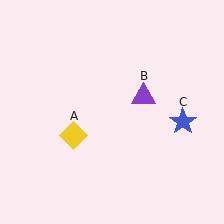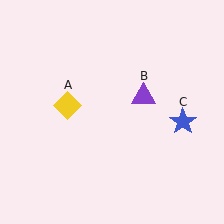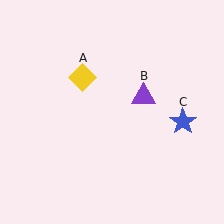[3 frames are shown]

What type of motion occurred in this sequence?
The yellow diamond (object A) rotated clockwise around the center of the scene.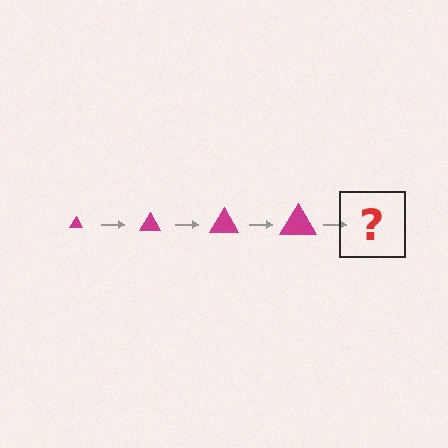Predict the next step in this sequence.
The next step is a magenta triangle, larger than the previous one.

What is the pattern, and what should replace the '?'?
The pattern is that the triangle gets progressively larger each step. The '?' should be a magenta triangle, larger than the previous one.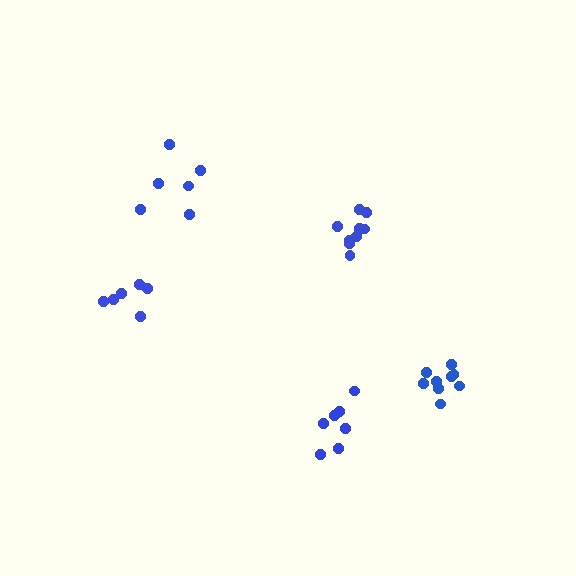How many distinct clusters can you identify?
There are 5 distinct clusters.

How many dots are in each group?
Group 1: 9 dots, Group 2: 7 dots, Group 3: 6 dots, Group 4: 6 dots, Group 5: 9 dots (37 total).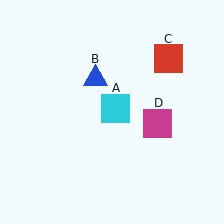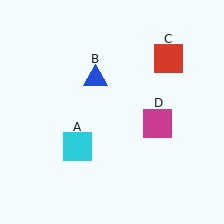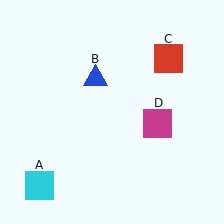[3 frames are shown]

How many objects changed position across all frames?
1 object changed position: cyan square (object A).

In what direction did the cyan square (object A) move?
The cyan square (object A) moved down and to the left.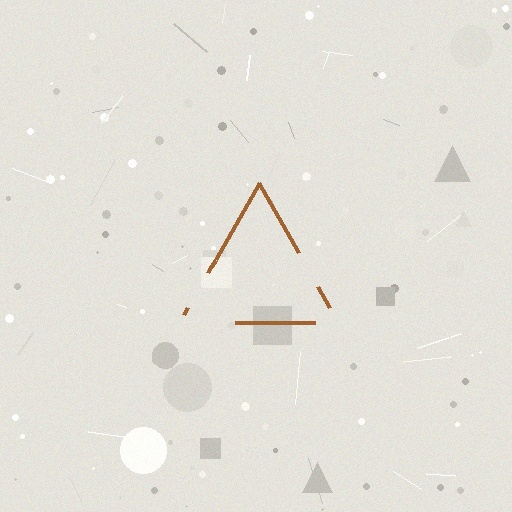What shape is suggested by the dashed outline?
The dashed outline suggests a triangle.